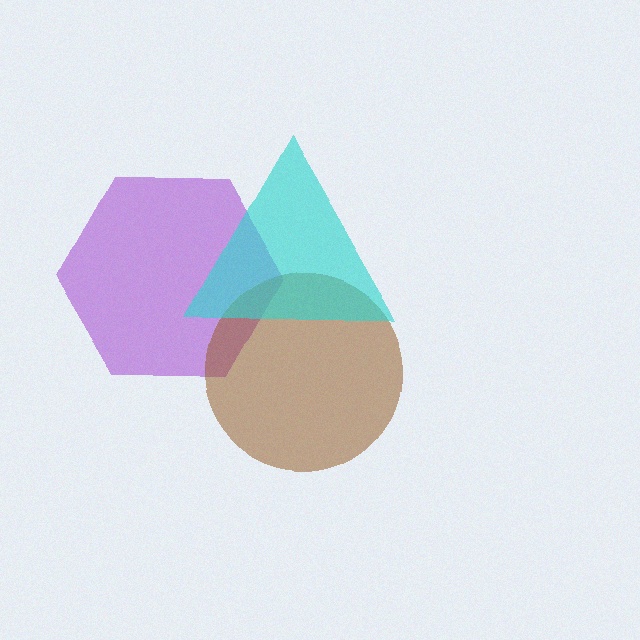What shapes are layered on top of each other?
The layered shapes are: a purple hexagon, a brown circle, a cyan triangle.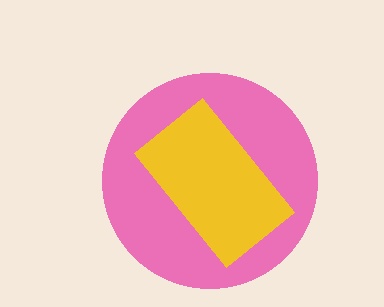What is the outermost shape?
The pink circle.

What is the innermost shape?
The yellow rectangle.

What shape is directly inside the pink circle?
The yellow rectangle.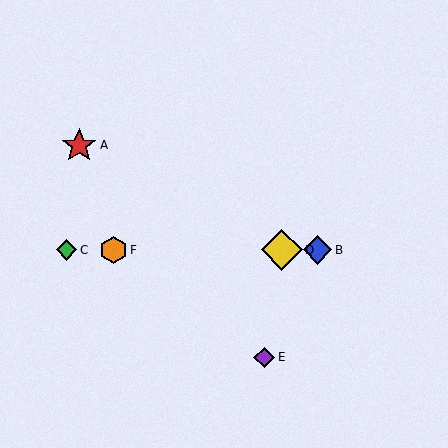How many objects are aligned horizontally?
4 objects (B, C, D, F) are aligned horizontally.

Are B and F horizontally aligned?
Yes, both are at y≈250.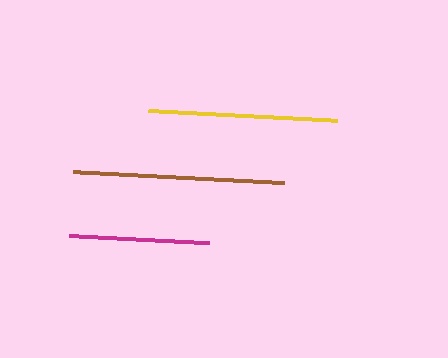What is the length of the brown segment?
The brown segment is approximately 211 pixels long.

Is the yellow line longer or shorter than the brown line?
The brown line is longer than the yellow line.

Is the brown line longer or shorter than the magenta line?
The brown line is longer than the magenta line.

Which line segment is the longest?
The brown line is the longest at approximately 211 pixels.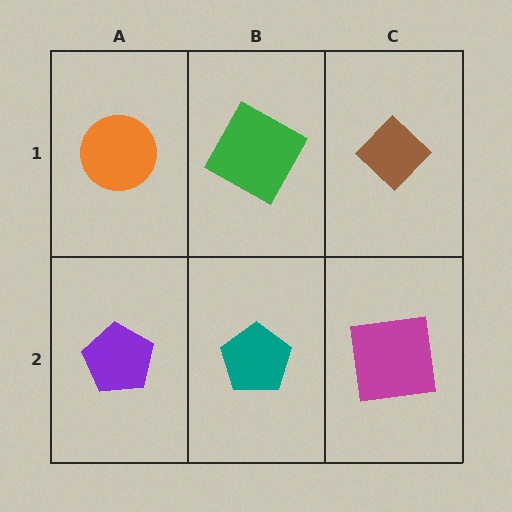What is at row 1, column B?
A green square.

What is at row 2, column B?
A teal pentagon.